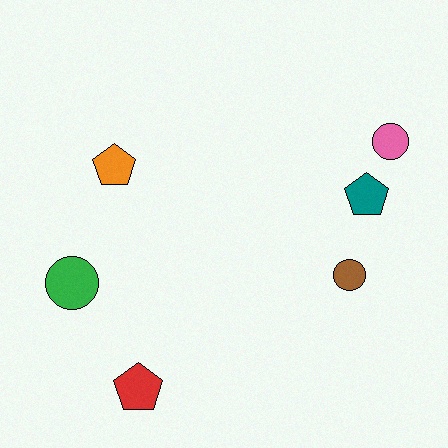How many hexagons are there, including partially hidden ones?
There are no hexagons.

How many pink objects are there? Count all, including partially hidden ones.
There is 1 pink object.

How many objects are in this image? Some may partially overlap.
There are 6 objects.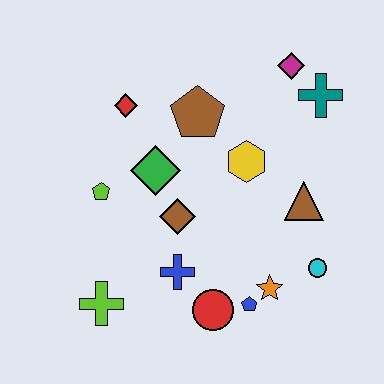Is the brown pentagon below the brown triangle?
No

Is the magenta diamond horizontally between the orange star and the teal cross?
Yes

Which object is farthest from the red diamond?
The cyan circle is farthest from the red diamond.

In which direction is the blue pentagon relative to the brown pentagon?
The blue pentagon is below the brown pentagon.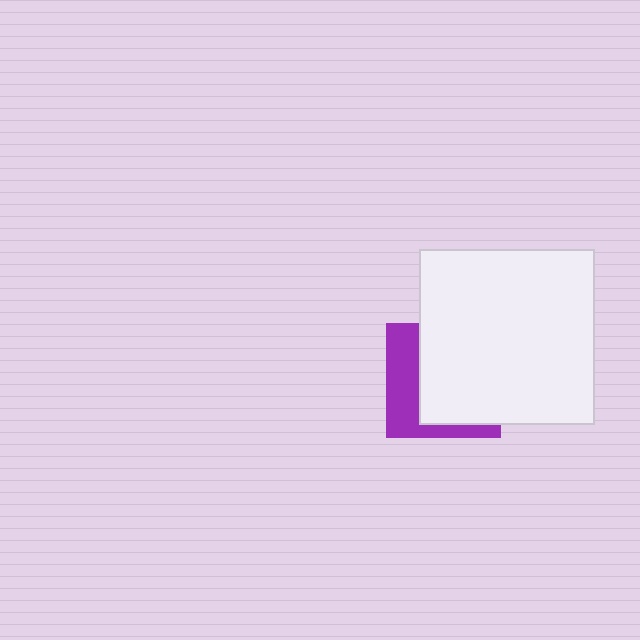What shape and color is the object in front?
The object in front is a white square.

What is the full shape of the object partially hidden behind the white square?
The partially hidden object is a purple square.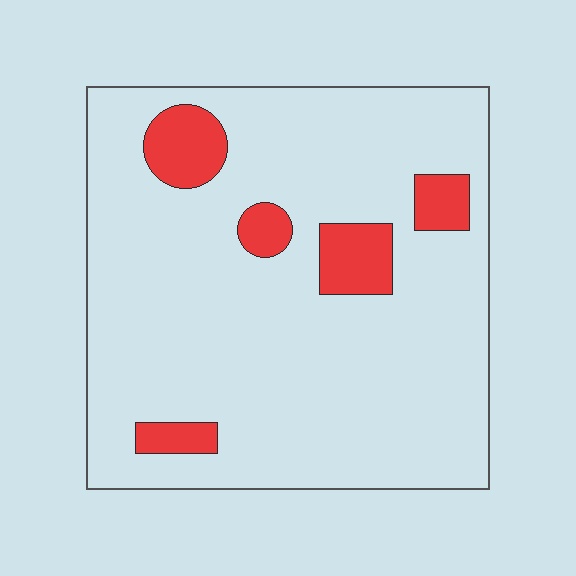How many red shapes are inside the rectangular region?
5.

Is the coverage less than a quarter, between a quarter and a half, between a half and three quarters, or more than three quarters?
Less than a quarter.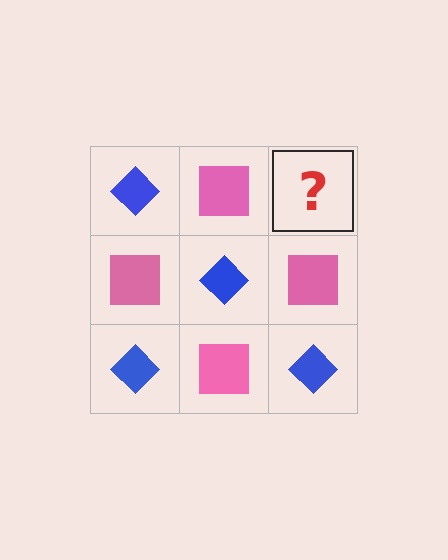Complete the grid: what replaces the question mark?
The question mark should be replaced with a blue diamond.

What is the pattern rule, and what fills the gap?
The rule is that it alternates blue diamond and pink square in a checkerboard pattern. The gap should be filled with a blue diamond.